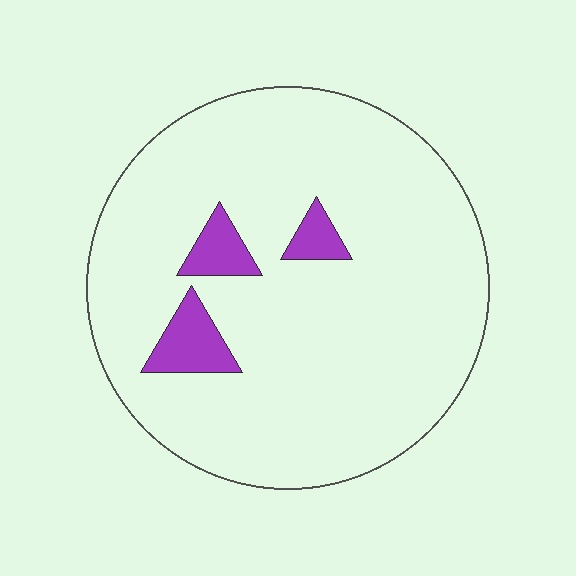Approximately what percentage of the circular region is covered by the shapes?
Approximately 10%.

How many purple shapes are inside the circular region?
3.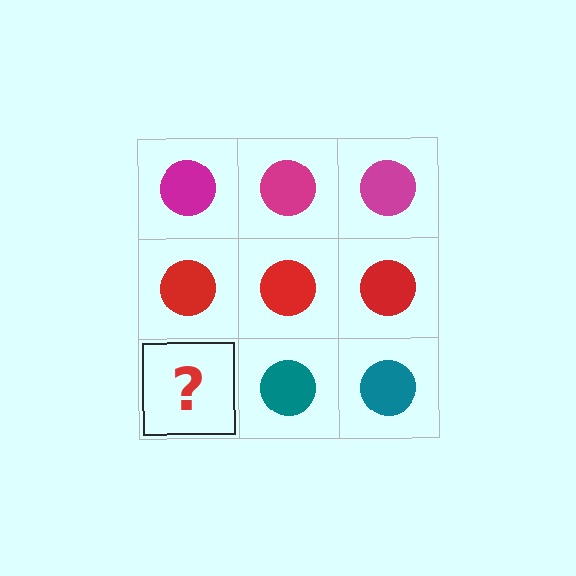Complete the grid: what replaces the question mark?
The question mark should be replaced with a teal circle.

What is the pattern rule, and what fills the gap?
The rule is that each row has a consistent color. The gap should be filled with a teal circle.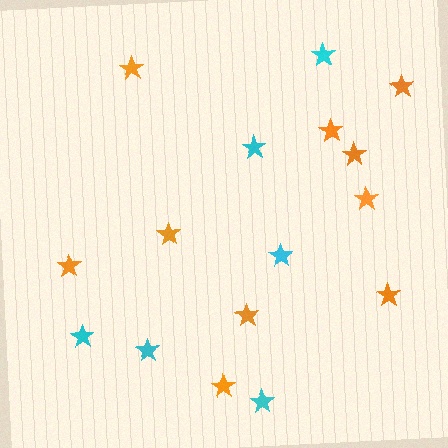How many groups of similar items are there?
There are 2 groups: one group of orange stars (10) and one group of cyan stars (6).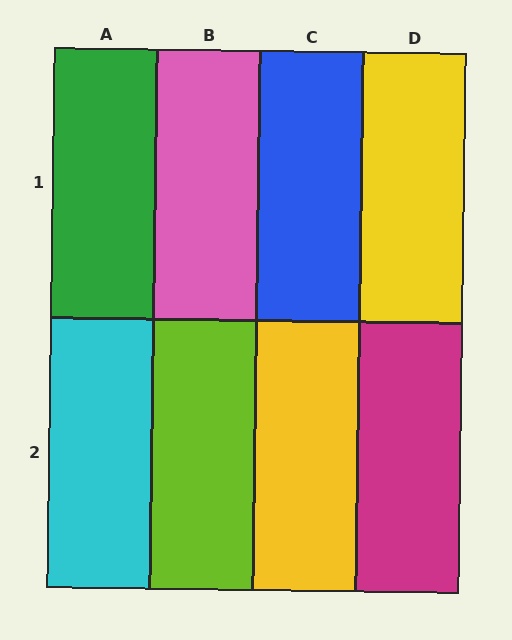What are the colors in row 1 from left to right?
Green, pink, blue, yellow.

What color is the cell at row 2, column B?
Lime.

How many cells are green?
1 cell is green.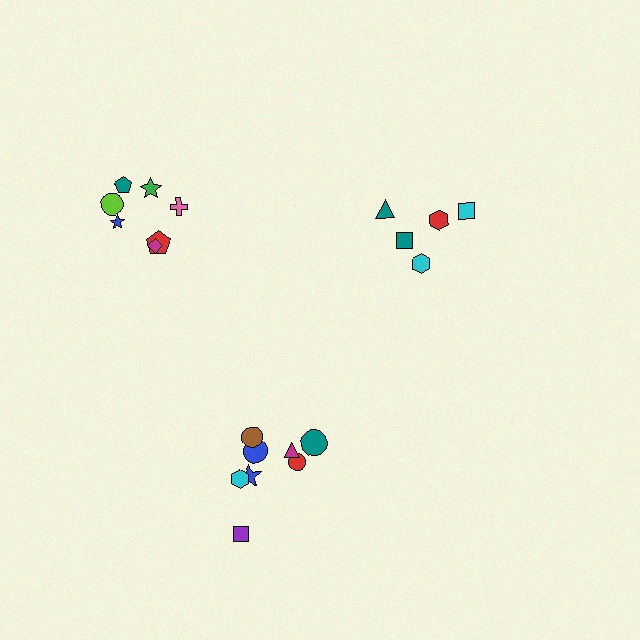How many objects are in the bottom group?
There are 8 objects.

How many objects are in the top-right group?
There are 5 objects.